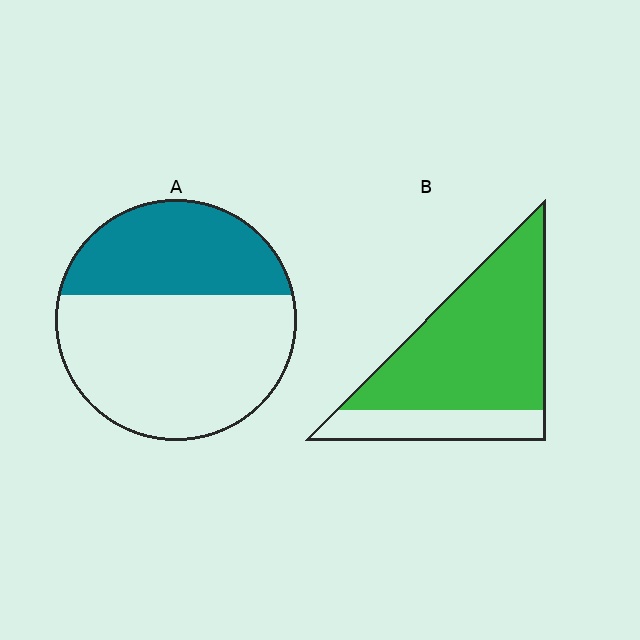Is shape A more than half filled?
No.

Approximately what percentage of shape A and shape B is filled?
A is approximately 35% and B is approximately 75%.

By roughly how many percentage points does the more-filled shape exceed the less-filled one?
By roughly 40 percentage points (B over A).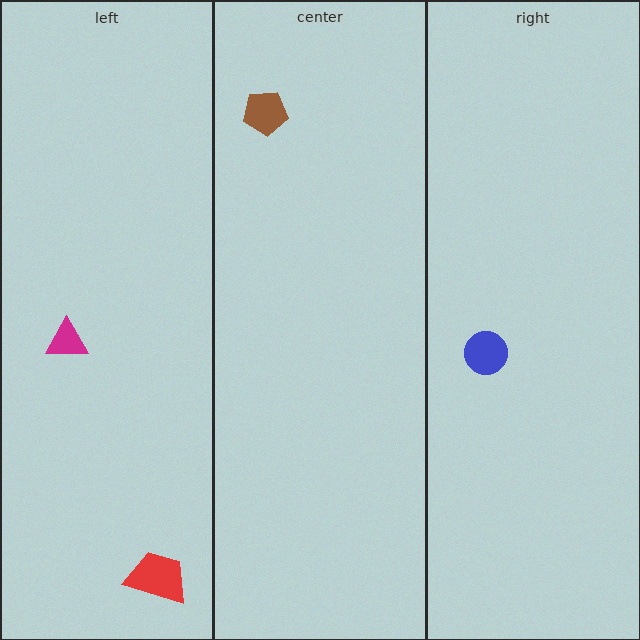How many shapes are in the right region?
1.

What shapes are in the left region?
The magenta triangle, the red trapezoid.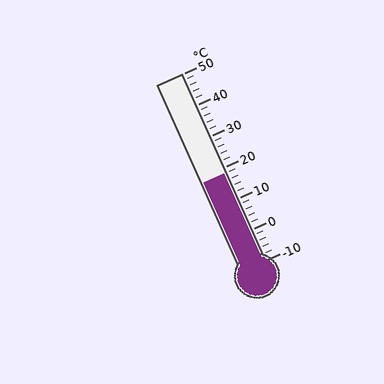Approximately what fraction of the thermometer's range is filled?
The thermometer is filled to approximately 45% of its range.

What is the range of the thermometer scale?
The thermometer scale ranges from -10°C to 50°C.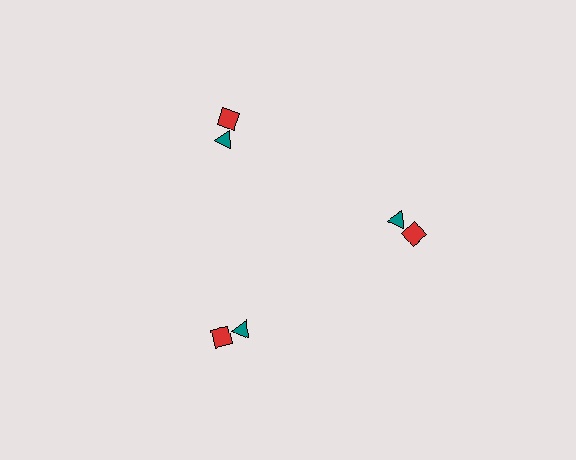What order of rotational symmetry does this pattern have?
This pattern has 3-fold rotational symmetry.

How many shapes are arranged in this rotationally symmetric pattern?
There are 6 shapes, arranged in 3 groups of 2.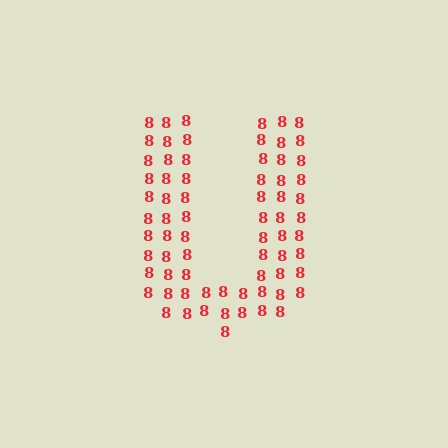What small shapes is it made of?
It is made of small digit 8's.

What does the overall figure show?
The overall figure shows the letter U.